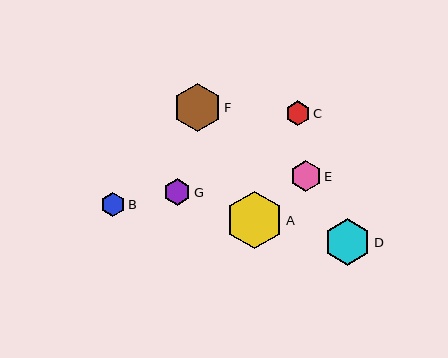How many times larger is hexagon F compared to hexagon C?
Hexagon F is approximately 2.0 times the size of hexagon C.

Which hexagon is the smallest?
Hexagon C is the smallest with a size of approximately 25 pixels.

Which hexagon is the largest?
Hexagon A is the largest with a size of approximately 57 pixels.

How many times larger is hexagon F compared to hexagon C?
Hexagon F is approximately 2.0 times the size of hexagon C.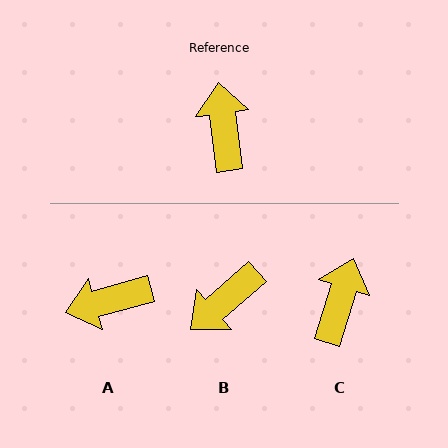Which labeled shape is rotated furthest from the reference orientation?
B, about 124 degrees away.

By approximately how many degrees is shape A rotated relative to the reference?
Approximately 98 degrees counter-clockwise.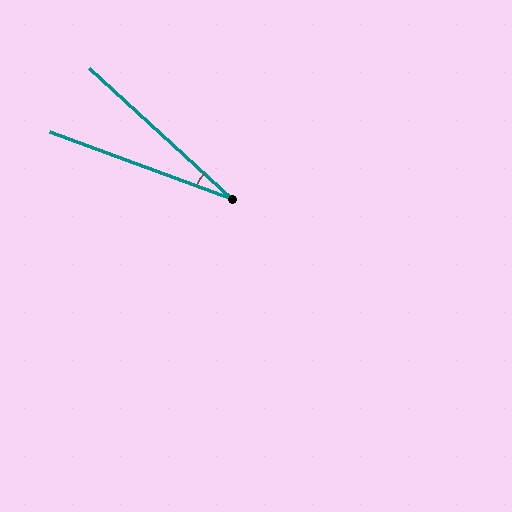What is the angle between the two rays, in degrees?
Approximately 22 degrees.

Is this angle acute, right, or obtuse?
It is acute.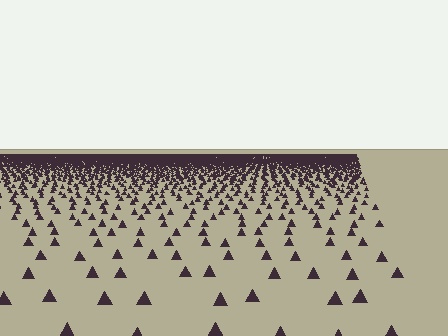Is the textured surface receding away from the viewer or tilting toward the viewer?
The surface is receding away from the viewer. Texture elements get smaller and denser toward the top.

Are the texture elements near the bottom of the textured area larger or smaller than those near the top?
Larger. Near the bottom, elements are closer to the viewer and appear at a bigger on-screen size.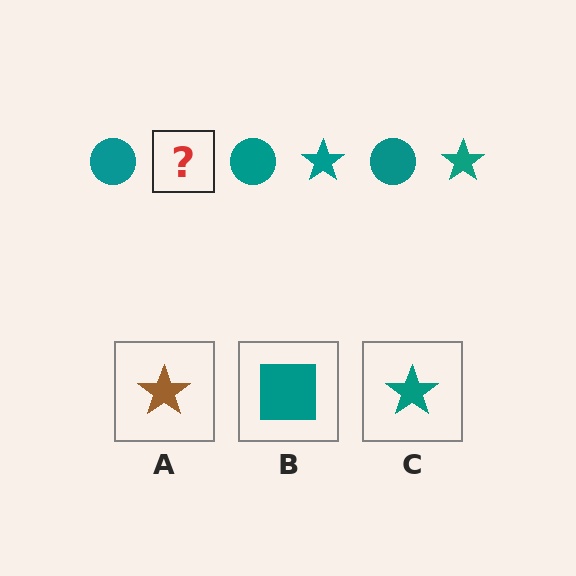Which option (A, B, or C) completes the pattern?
C.